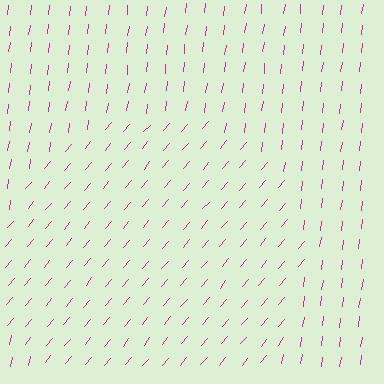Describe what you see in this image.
The image is filled with small magenta line segments. A circle region in the image has lines oriented differently from the surrounding lines, creating a visible texture boundary.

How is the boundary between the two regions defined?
The boundary is defined purely by a change in line orientation (approximately 32 degrees difference). All lines are the same color and thickness.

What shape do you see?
I see a circle.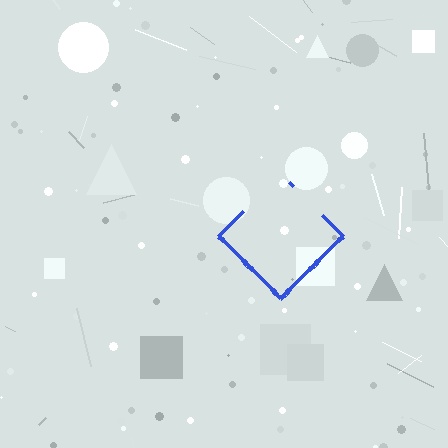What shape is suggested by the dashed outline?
The dashed outline suggests a diamond.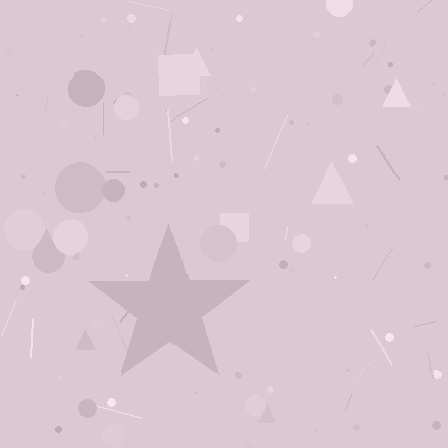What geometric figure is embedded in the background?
A star is embedded in the background.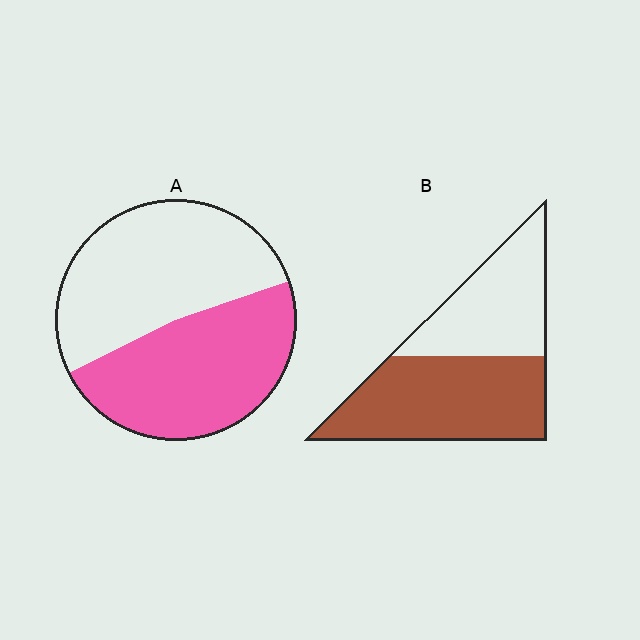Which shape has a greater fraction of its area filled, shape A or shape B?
Shape B.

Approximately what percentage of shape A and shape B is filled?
A is approximately 50% and B is approximately 60%.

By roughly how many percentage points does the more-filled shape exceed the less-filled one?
By roughly 10 percentage points (B over A).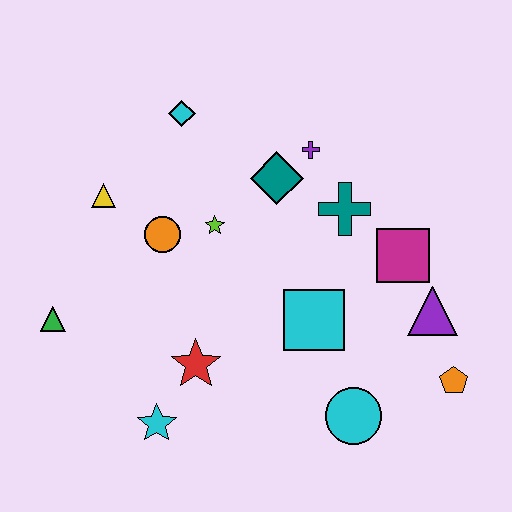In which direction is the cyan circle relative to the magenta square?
The cyan circle is below the magenta square.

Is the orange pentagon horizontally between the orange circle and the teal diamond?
No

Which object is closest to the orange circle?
The lime star is closest to the orange circle.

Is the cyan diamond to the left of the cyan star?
No